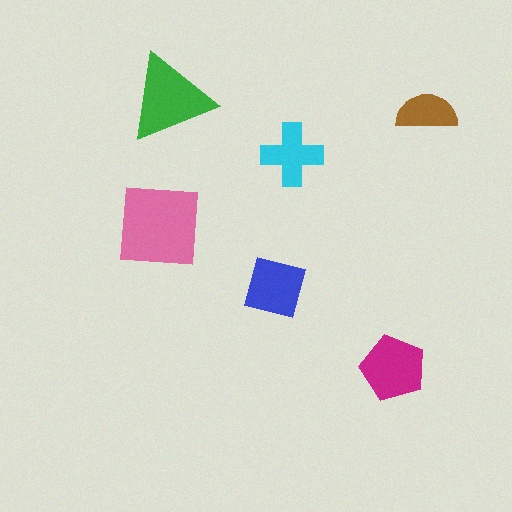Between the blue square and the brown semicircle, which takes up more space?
The blue square.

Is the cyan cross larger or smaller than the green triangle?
Smaller.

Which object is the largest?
The pink square.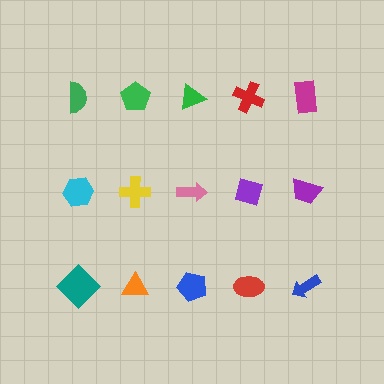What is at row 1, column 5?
A magenta rectangle.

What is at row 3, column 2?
An orange triangle.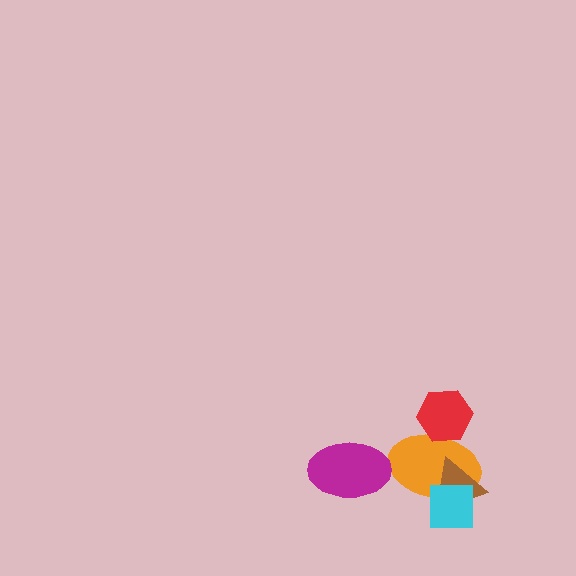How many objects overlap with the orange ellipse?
3 objects overlap with the orange ellipse.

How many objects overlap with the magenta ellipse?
0 objects overlap with the magenta ellipse.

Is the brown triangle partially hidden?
Yes, it is partially covered by another shape.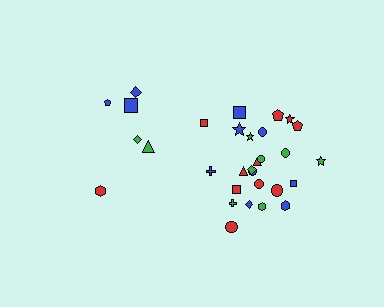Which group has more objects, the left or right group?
The right group.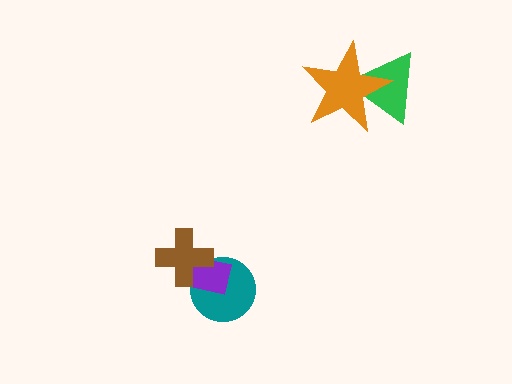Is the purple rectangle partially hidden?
Yes, it is partially covered by another shape.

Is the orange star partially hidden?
No, no other shape covers it.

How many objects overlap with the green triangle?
1 object overlaps with the green triangle.